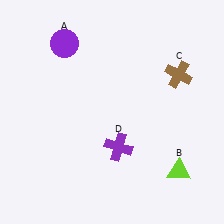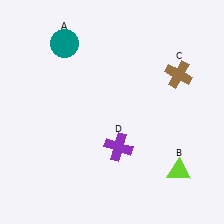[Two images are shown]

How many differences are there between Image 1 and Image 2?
There is 1 difference between the two images.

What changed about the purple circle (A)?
In Image 1, A is purple. In Image 2, it changed to teal.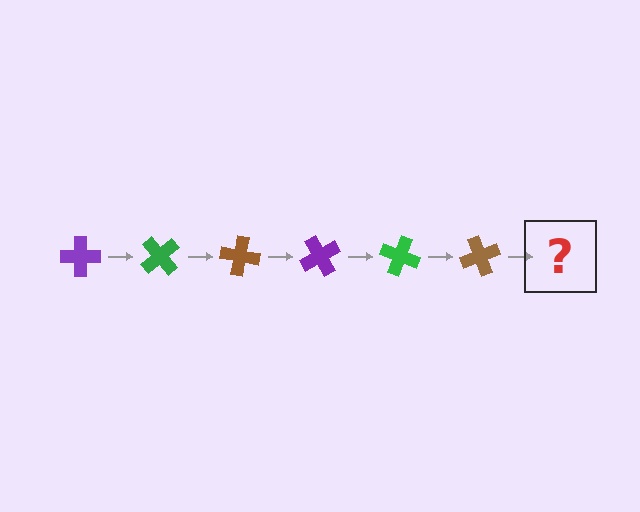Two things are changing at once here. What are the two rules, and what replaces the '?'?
The two rules are that it rotates 50 degrees each step and the color cycles through purple, green, and brown. The '?' should be a purple cross, rotated 300 degrees from the start.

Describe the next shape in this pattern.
It should be a purple cross, rotated 300 degrees from the start.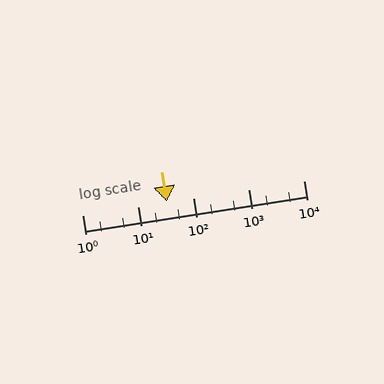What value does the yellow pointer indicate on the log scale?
The pointer indicates approximately 34.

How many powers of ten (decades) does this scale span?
The scale spans 4 decades, from 1 to 10000.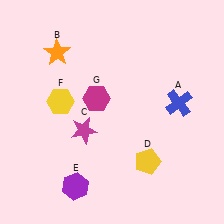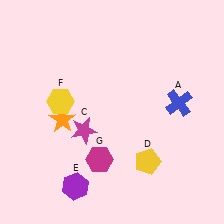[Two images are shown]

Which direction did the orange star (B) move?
The orange star (B) moved down.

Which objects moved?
The objects that moved are: the orange star (B), the magenta hexagon (G).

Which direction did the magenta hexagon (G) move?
The magenta hexagon (G) moved down.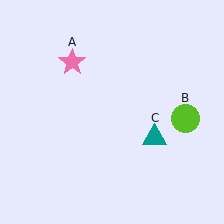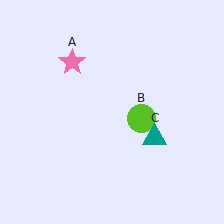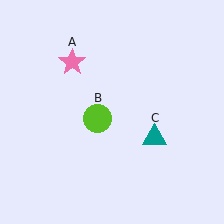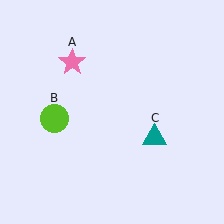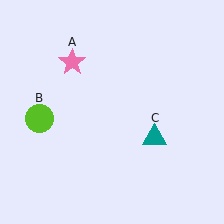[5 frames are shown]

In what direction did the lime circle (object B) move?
The lime circle (object B) moved left.